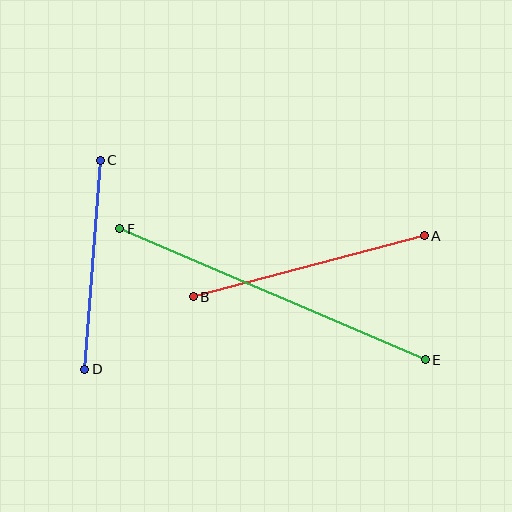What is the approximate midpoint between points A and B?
The midpoint is at approximately (309, 266) pixels.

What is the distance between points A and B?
The distance is approximately 239 pixels.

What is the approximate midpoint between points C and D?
The midpoint is at approximately (92, 265) pixels.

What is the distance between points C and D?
The distance is approximately 209 pixels.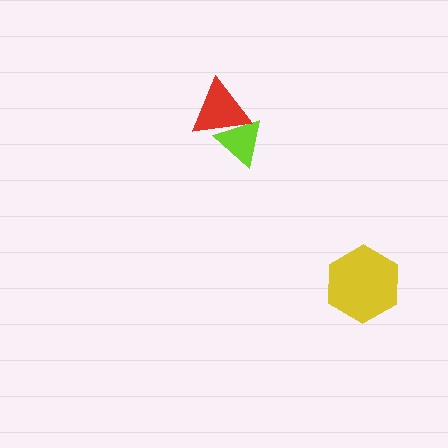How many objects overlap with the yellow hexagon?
0 objects overlap with the yellow hexagon.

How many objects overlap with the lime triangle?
1 object overlaps with the lime triangle.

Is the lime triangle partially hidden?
Yes, it is partially covered by another shape.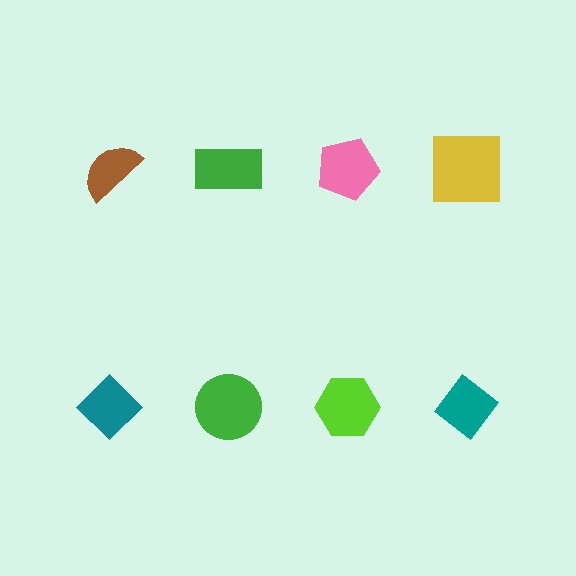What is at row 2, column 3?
A lime hexagon.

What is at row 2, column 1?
A teal diamond.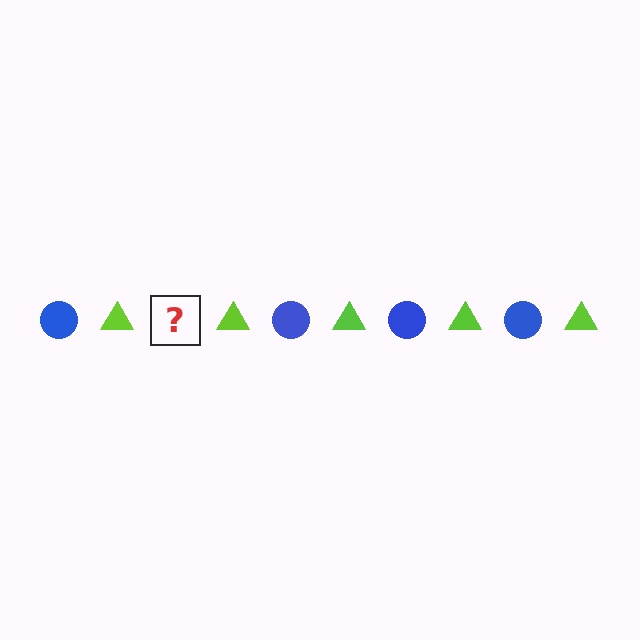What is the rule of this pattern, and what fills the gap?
The rule is that the pattern alternates between blue circle and lime triangle. The gap should be filled with a blue circle.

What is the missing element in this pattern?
The missing element is a blue circle.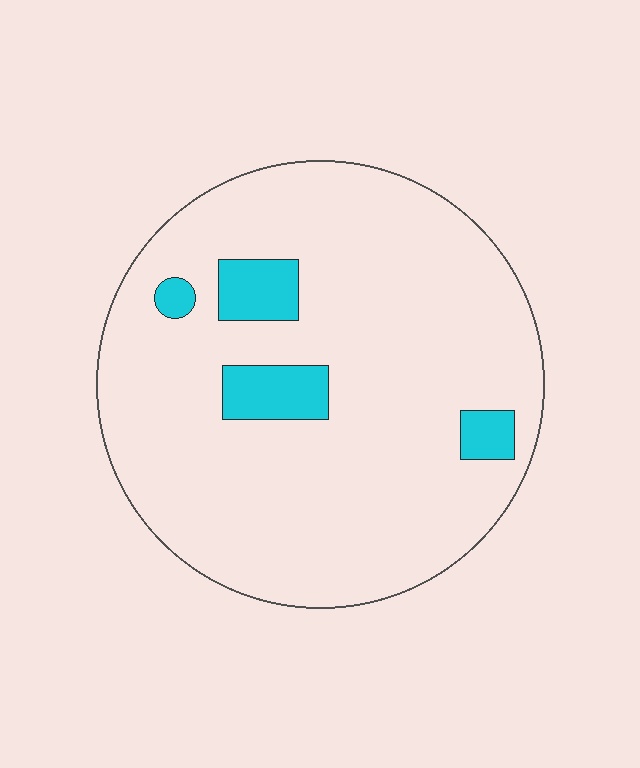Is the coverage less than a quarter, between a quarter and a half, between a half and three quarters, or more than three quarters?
Less than a quarter.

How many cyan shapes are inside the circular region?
4.